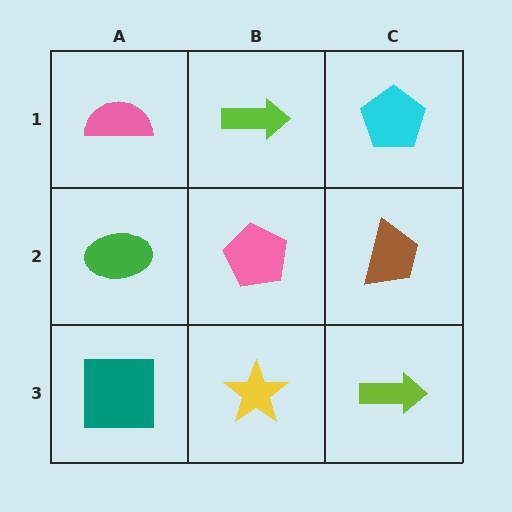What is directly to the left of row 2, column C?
A pink pentagon.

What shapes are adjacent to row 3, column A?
A green ellipse (row 2, column A), a yellow star (row 3, column B).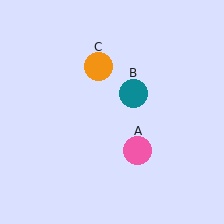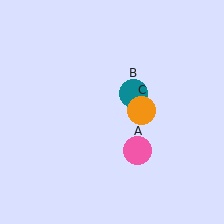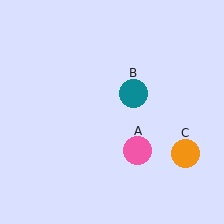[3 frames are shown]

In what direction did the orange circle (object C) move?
The orange circle (object C) moved down and to the right.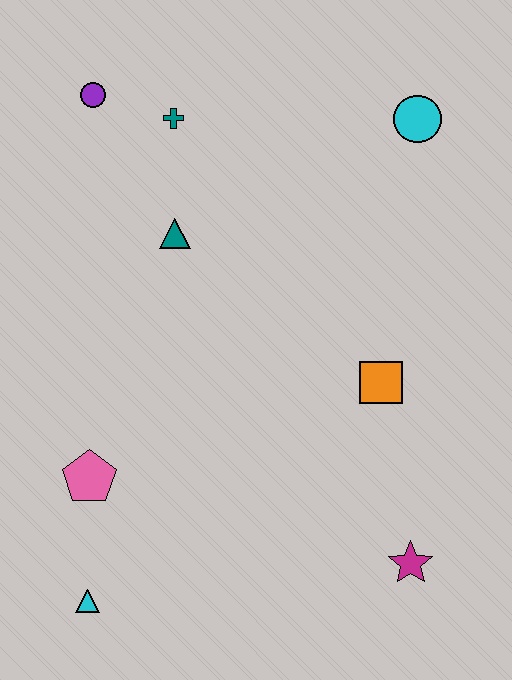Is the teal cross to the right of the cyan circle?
No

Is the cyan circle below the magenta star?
No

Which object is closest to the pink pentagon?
The cyan triangle is closest to the pink pentagon.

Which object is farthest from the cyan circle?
The cyan triangle is farthest from the cyan circle.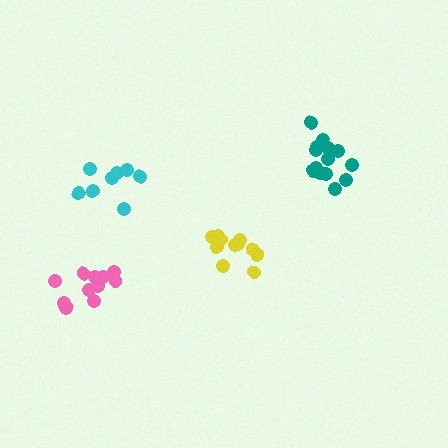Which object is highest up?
The teal cluster is topmost.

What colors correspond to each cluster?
The clusters are colored: pink, yellow, cyan, teal.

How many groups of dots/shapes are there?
There are 4 groups.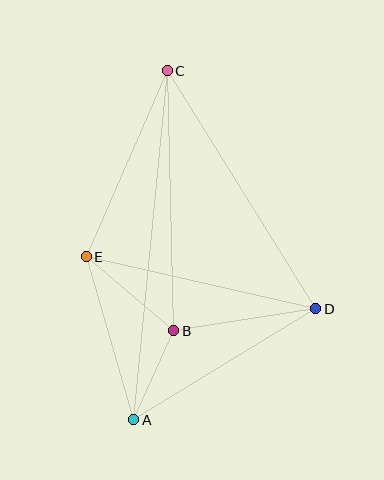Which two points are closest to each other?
Points A and B are closest to each other.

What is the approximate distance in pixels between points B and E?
The distance between B and E is approximately 115 pixels.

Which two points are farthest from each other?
Points A and C are farthest from each other.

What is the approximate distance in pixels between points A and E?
The distance between A and E is approximately 170 pixels.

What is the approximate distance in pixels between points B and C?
The distance between B and C is approximately 260 pixels.